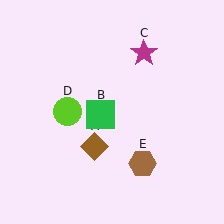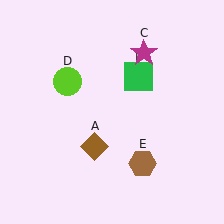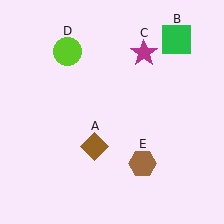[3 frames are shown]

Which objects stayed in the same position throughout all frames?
Brown diamond (object A) and magenta star (object C) and brown hexagon (object E) remained stationary.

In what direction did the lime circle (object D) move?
The lime circle (object D) moved up.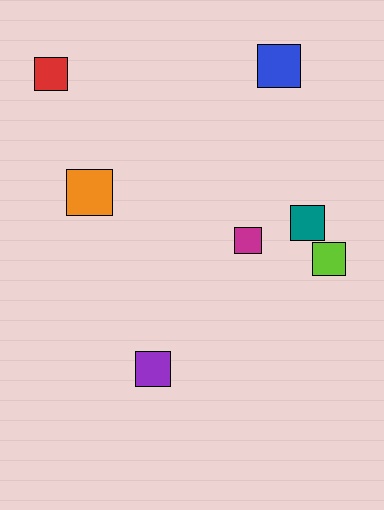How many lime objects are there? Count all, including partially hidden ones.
There is 1 lime object.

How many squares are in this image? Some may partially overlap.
There are 7 squares.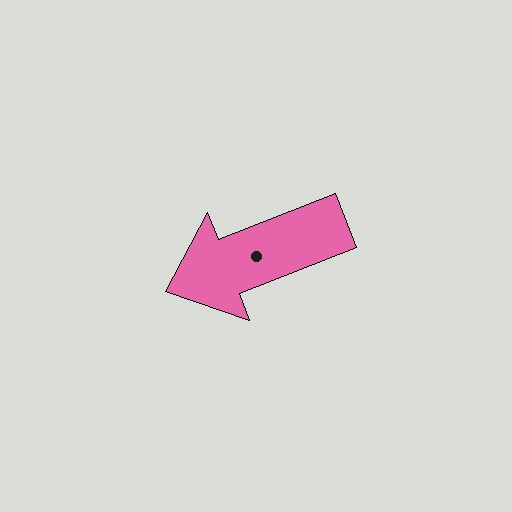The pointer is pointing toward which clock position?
Roughly 8 o'clock.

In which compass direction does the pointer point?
West.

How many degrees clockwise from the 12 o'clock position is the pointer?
Approximately 249 degrees.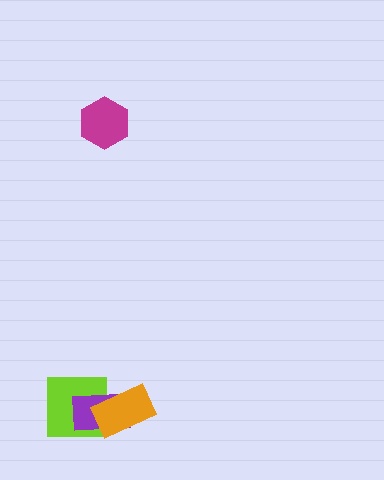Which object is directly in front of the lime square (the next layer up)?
The purple rectangle is directly in front of the lime square.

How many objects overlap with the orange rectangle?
2 objects overlap with the orange rectangle.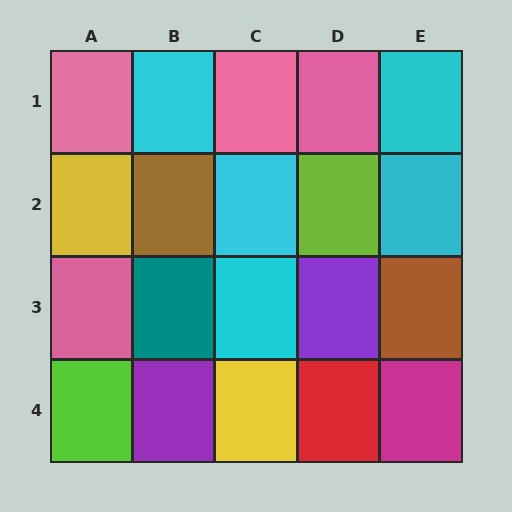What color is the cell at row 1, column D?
Pink.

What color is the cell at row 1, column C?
Pink.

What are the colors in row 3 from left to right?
Pink, teal, cyan, purple, brown.